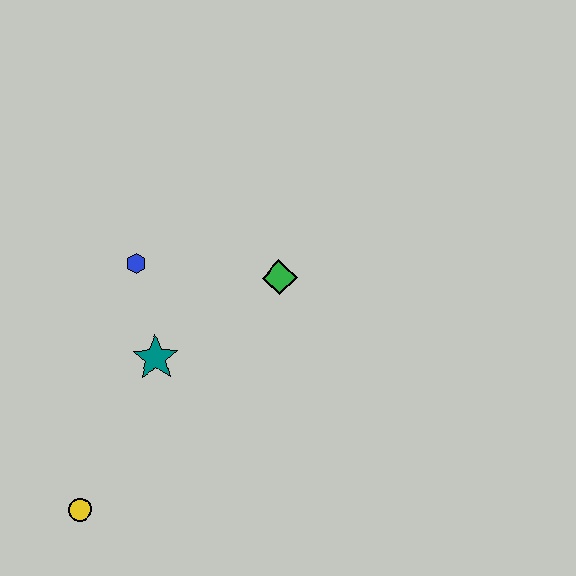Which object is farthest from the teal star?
The yellow circle is farthest from the teal star.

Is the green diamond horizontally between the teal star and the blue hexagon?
No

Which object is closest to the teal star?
The blue hexagon is closest to the teal star.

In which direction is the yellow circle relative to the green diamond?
The yellow circle is below the green diamond.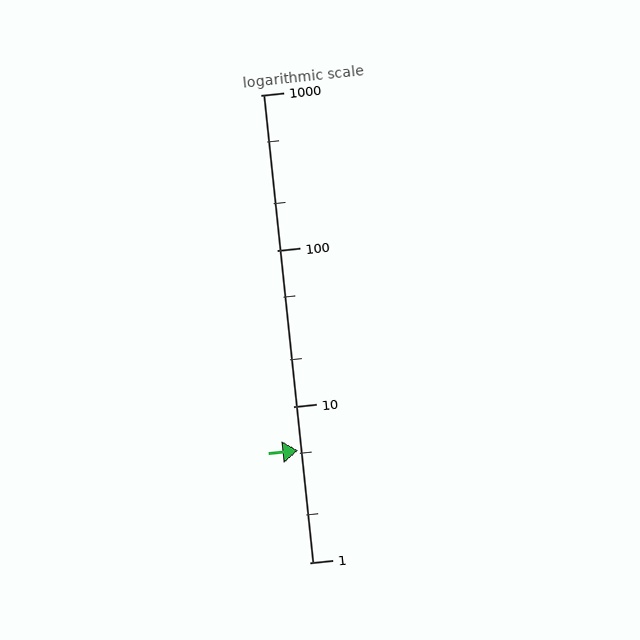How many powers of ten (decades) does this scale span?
The scale spans 3 decades, from 1 to 1000.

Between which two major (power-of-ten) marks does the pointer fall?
The pointer is between 1 and 10.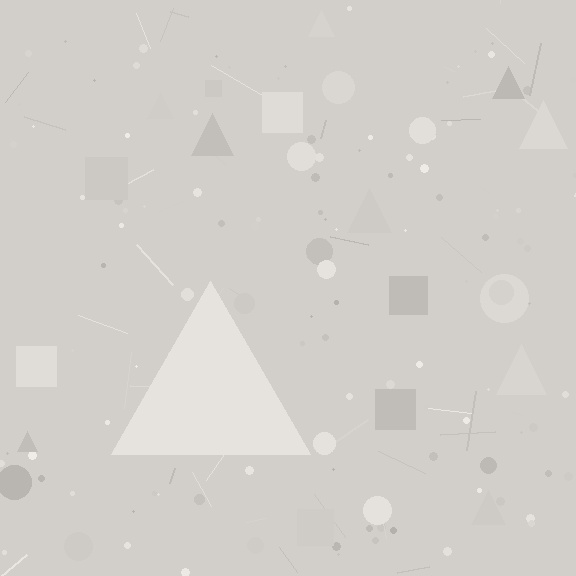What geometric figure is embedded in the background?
A triangle is embedded in the background.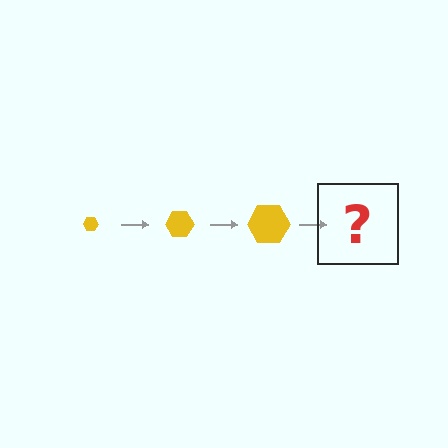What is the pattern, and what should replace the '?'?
The pattern is that the hexagon gets progressively larger each step. The '?' should be a yellow hexagon, larger than the previous one.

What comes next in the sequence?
The next element should be a yellow hexagon, larger than the previous one.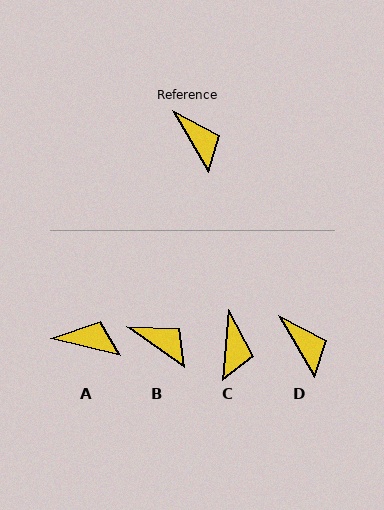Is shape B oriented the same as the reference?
No, it is off by about 25 degrees.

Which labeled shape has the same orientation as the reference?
D.